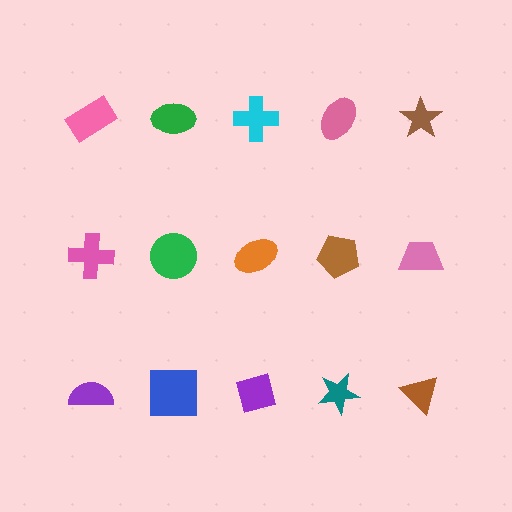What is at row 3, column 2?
A blue square.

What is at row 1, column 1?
A pink rectangle.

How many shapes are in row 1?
5 shapes.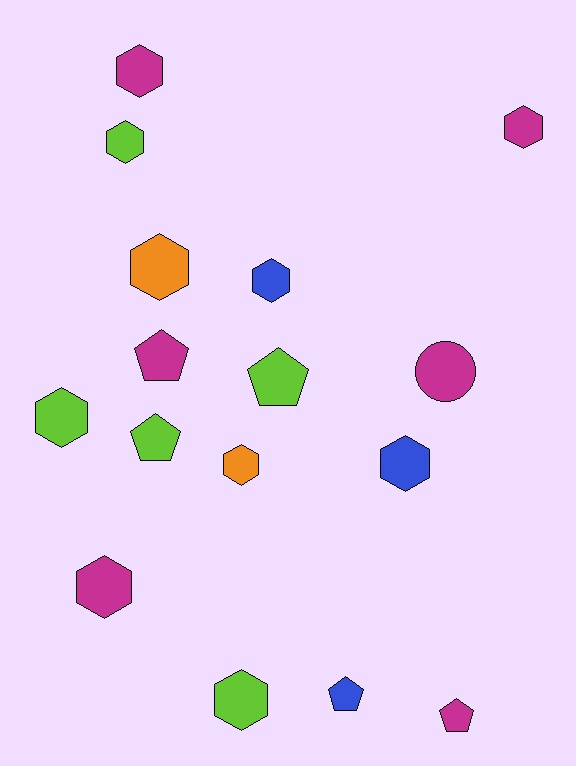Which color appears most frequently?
Magenta, with 6 objects.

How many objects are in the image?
There are 16 objects.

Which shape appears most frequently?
Hexagon, with 10 objects.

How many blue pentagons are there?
There is 1 blue pentagon.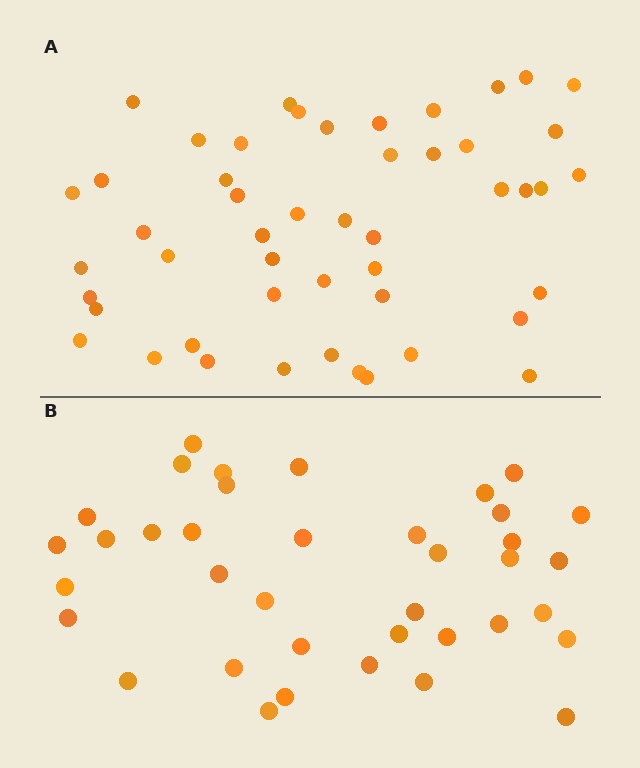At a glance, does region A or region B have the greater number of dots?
Region A (the top region) has more dots.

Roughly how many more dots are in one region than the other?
Region A has roughly 12 or so more dots than region B.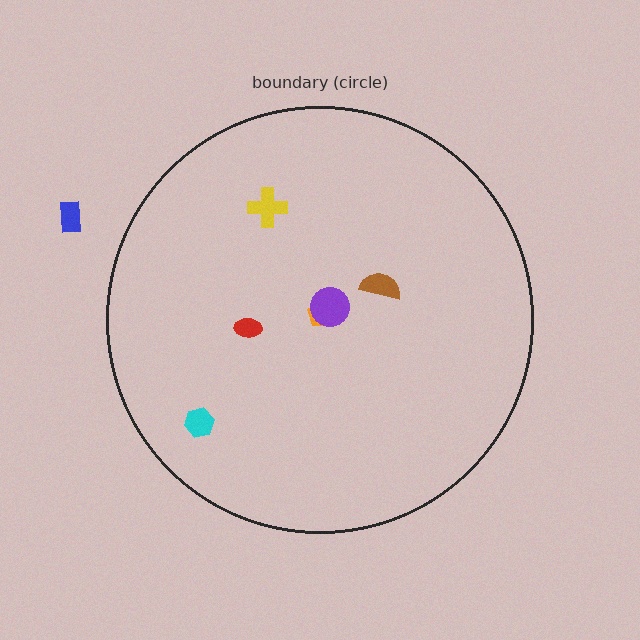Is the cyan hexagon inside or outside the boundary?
Inside.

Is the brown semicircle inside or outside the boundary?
Inside.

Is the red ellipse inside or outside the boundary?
Inside.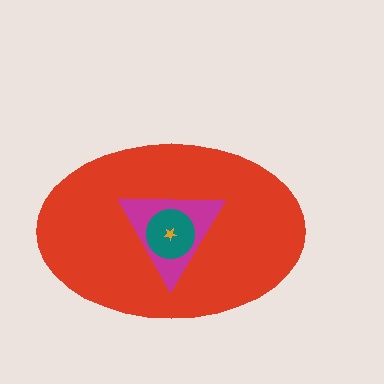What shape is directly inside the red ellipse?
The magenta triangle.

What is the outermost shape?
The red ellipse.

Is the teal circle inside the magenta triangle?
Yes.